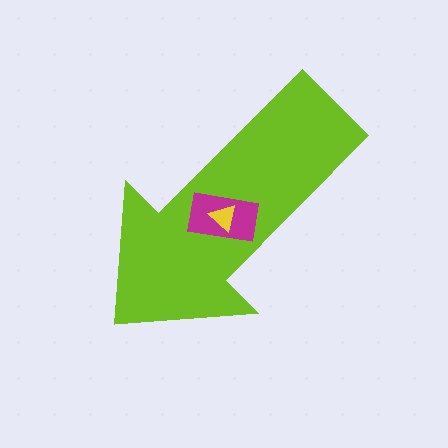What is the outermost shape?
The lime arrow.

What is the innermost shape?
The yellow triangle.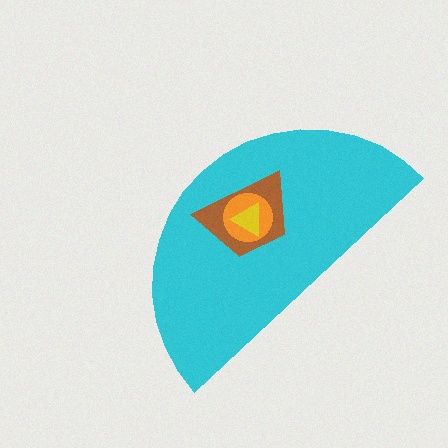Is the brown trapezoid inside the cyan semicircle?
Yes.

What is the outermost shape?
The cyan semicircle.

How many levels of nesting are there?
4.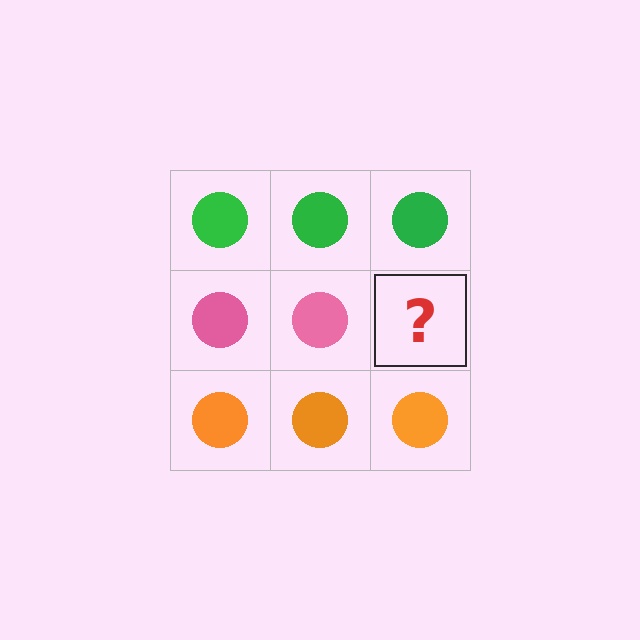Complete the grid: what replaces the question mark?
The question mark should be replaced with a pink circle.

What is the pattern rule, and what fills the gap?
The rule is that each row has a consistent color. The gap should be filled with a pink circle.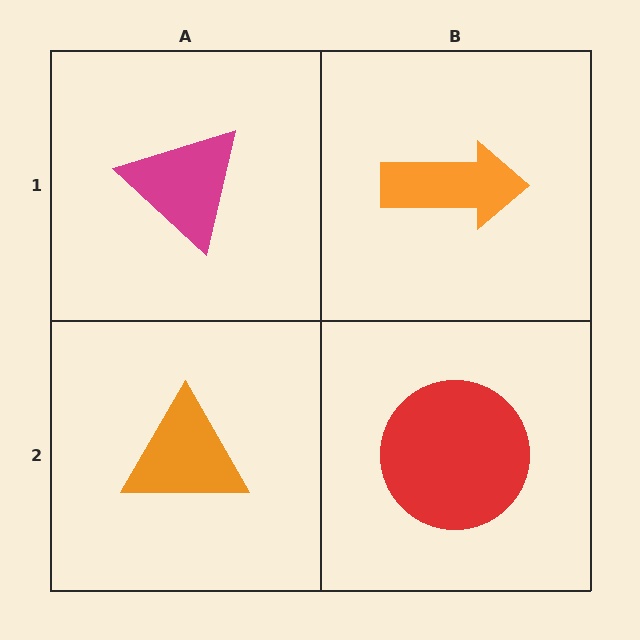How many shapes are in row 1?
2 shapes.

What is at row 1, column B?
An orange arrow.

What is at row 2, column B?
A red circle.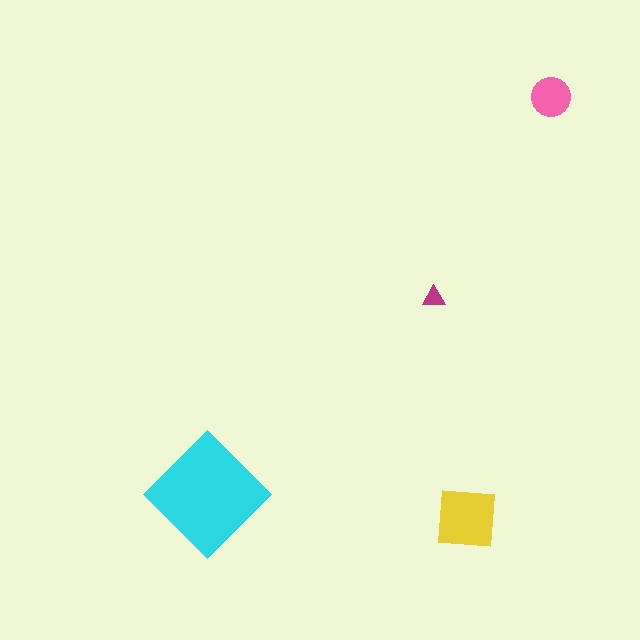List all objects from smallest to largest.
The magenta triangle, the pink circle, the yellow square, the cyan diamond.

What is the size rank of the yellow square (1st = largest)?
2nd.